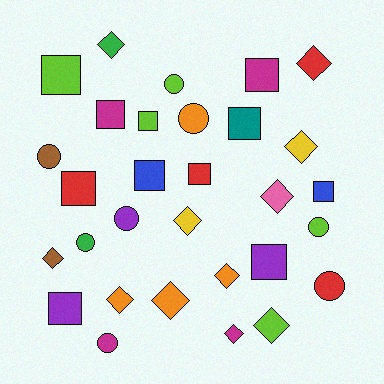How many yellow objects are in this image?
There are 2 yellow objects.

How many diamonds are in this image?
There are 11 diamonds.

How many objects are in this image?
There are 30 objects.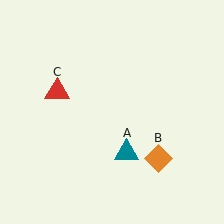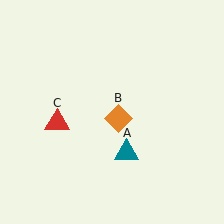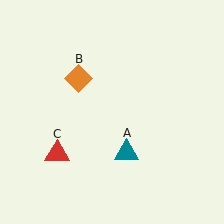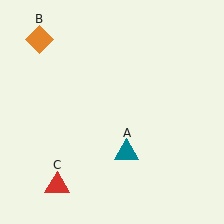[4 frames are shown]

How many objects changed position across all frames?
2 objects changed position: orange diamond (object B), red triangle (object C).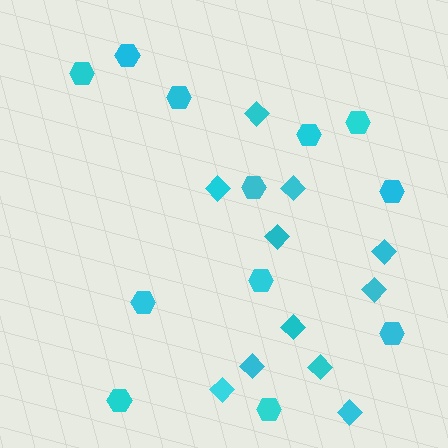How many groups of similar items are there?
There are 2 groups: one group of hexagons (12) and one group of diamonds (11).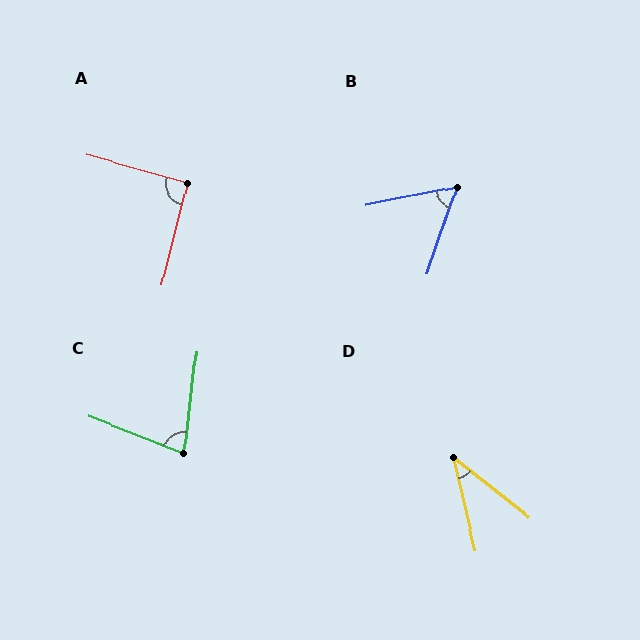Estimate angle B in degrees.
Approximately 59 degrees.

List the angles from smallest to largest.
D (38°), B (59°), C (75°), A (91°).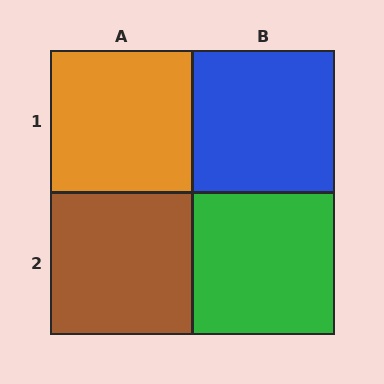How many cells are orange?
1 cell is orange.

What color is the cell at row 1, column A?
Orange.